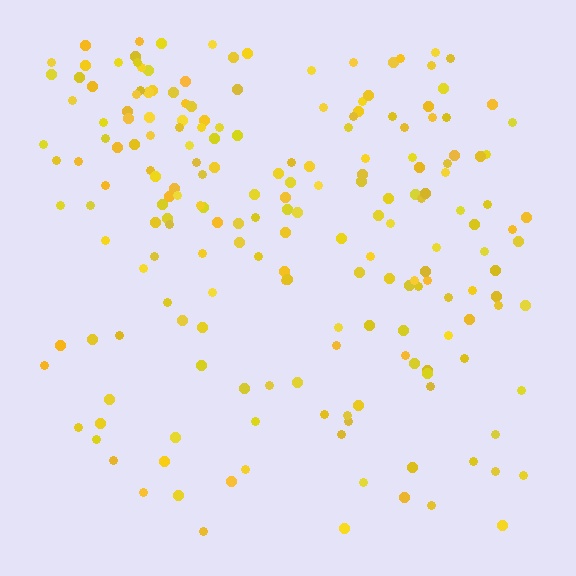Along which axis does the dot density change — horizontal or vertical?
Vertical.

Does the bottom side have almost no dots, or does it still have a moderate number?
Still a moderate number, just noticeably fewer than the top.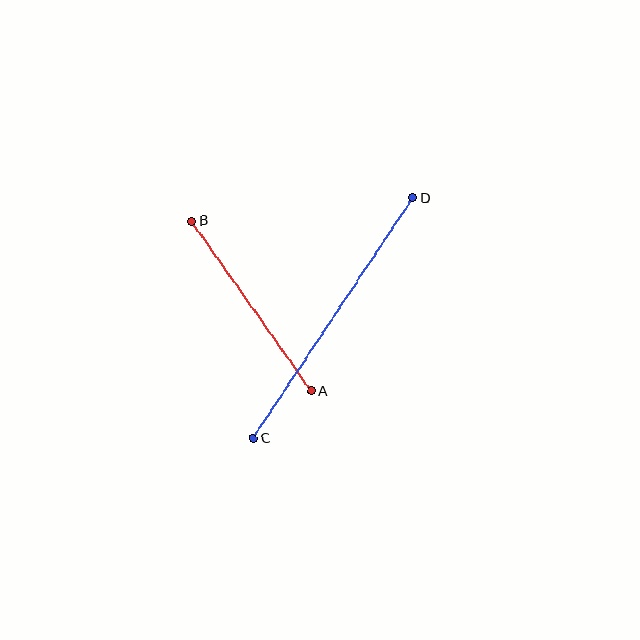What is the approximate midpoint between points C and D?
The midpoint is at approximately (333, 318) pixels.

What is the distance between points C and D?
The distance is approximately 288 pixels.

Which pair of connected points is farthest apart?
Points C and D are farthest apart.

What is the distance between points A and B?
The distance is approximately 207 pixels.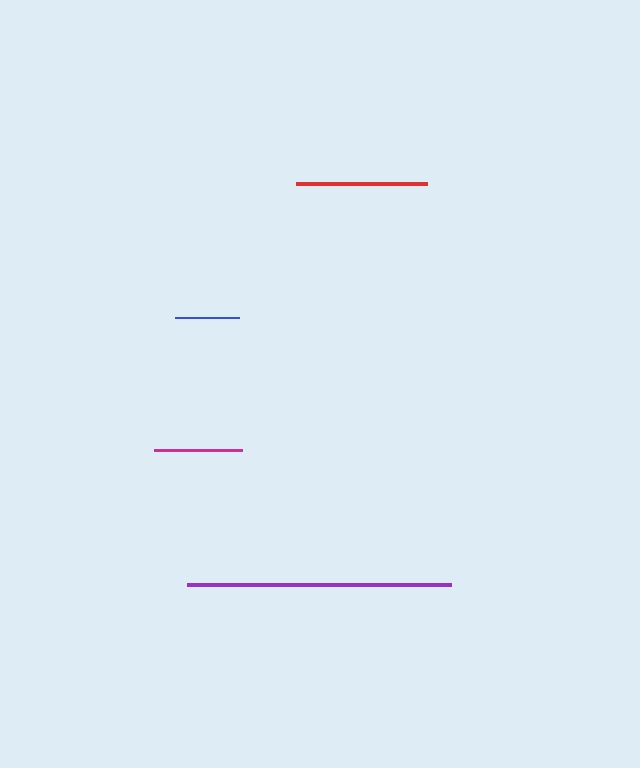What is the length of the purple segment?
The purple segment is approximately 264 pixels long.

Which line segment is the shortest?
The blue line is the shortest at approximately 64 pixels.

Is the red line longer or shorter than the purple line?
The purple line is longer than the red line.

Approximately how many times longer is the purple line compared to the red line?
The purple line is approximately 2.0 times the length of the red line.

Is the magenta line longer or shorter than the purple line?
The purple line is longer than the magenta line.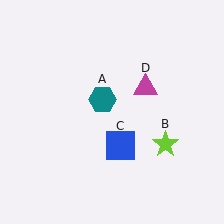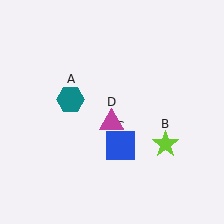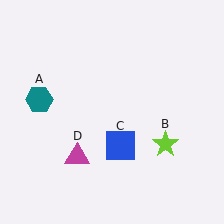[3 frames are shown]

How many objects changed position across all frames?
2 objects changed position: teal hexagon (object A), magenta triangle (object D).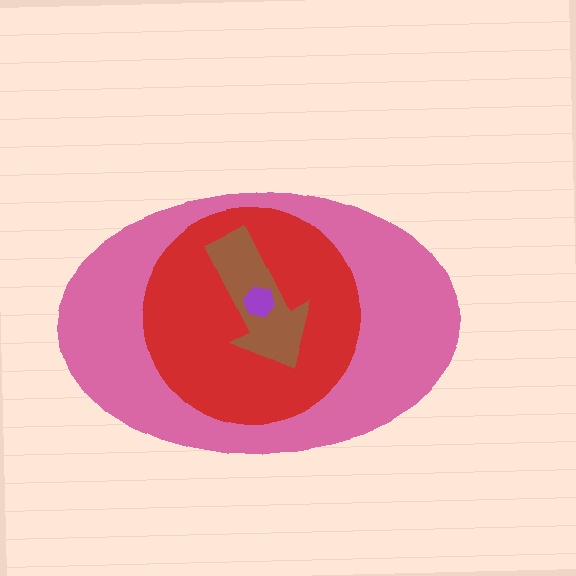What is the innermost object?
The purple hexagon.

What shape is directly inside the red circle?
The brown arrow.